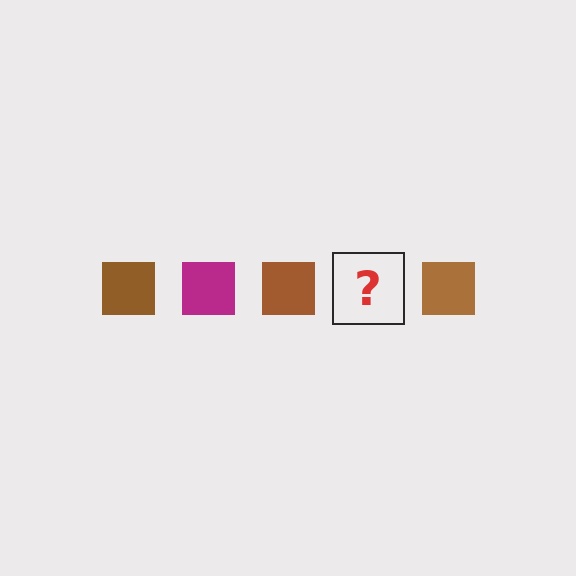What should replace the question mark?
The question mark should be replaced with a magenta square.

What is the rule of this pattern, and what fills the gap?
The rule is that the pattern cycles through brown, magenta squares. The gap should be filled with a magenta square.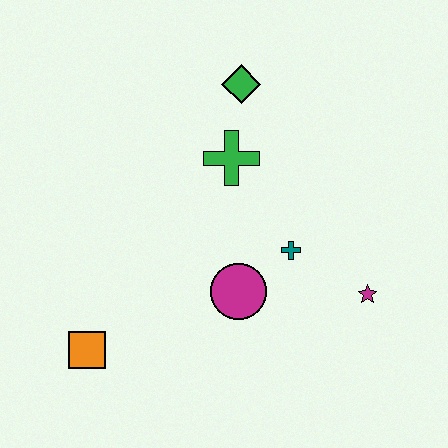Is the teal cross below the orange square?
No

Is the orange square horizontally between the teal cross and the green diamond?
No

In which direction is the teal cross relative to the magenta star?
The teal cross is to the left of the magenta star.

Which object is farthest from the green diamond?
The orange square is farthest from the green diamond.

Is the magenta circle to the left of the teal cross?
Yes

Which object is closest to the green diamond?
The green cross is closest to the green diamond.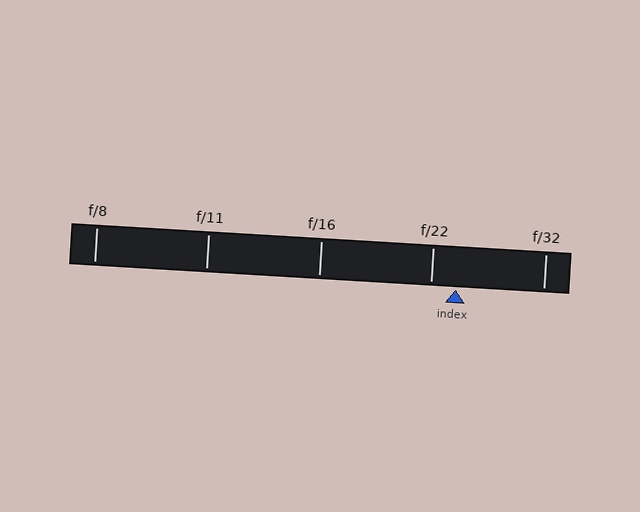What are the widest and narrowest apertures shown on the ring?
The widest aperture shown is f/8 and the narrowest is f/32.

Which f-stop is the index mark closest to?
The index mark is closest to f/22.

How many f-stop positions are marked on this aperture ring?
There are 5 f-stop positions marked.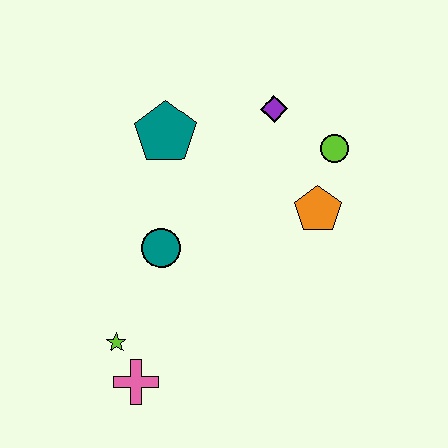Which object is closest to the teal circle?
The lime star is closest to the teal circle.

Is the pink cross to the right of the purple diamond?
No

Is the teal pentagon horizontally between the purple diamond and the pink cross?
Yes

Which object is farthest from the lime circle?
The pink cross is farthest from the lime circle.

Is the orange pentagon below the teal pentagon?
Yes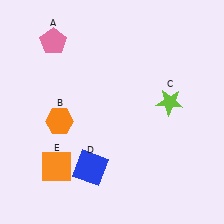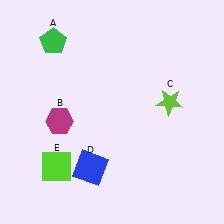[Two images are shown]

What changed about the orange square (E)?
In Image 1, E is orange. In Image 2, it changed to lime.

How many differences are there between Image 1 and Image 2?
There are 3 differences between the two images.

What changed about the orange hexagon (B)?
In Image 1, B is orange. In Image 2, it changed to magenta.